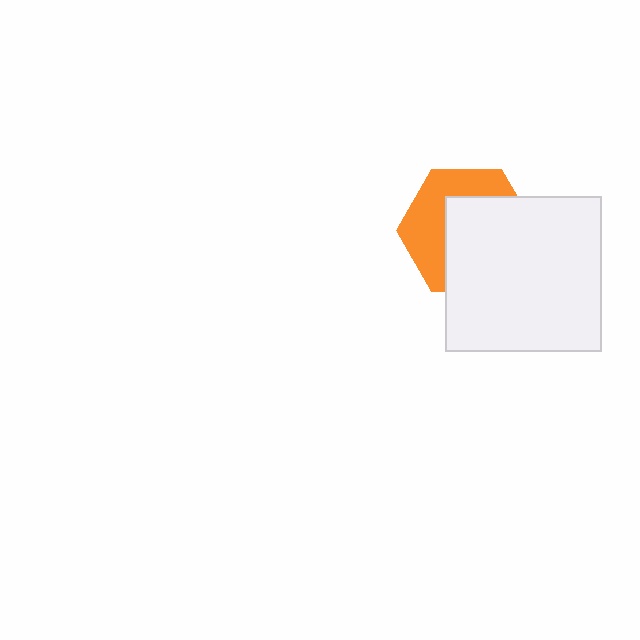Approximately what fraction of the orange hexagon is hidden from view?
Roughly 57% of the orange hexagon is hidden behind the white square.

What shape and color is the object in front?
The object in front is a white square.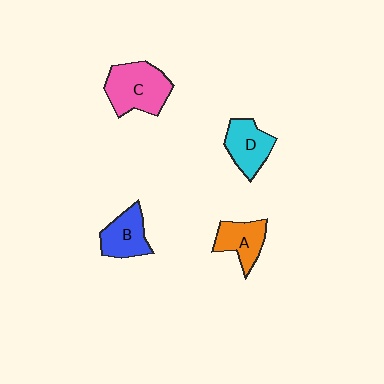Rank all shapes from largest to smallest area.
From largest to smallest: C (pink), D (cyan), B (blue), A (orange).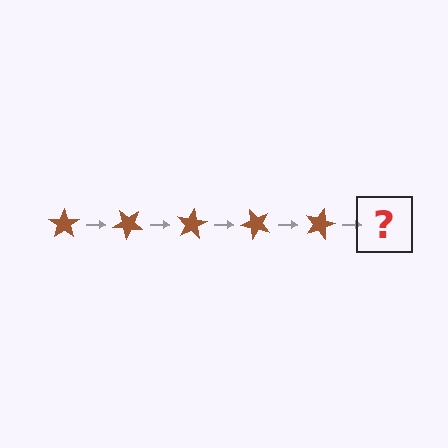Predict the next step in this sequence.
The next step is a brown star rotated 200 degrees.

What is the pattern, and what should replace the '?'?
The pattern is that the star rotates 40 degrees each step. The '?' should be a brown star rotated 200 degrees.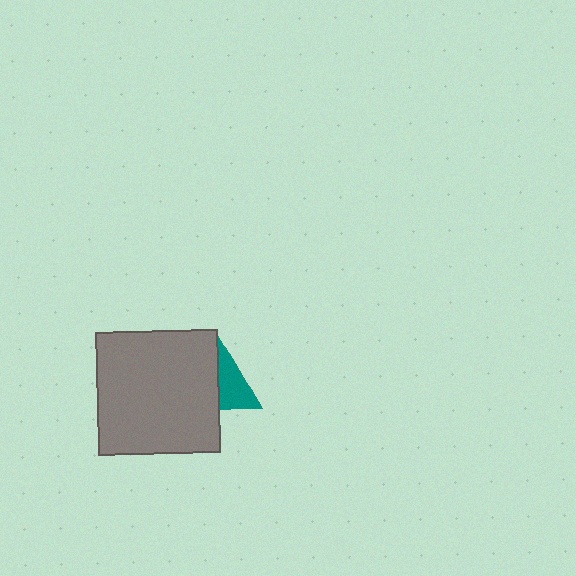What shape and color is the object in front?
The object in front is a gray square.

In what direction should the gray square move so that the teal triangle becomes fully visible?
The gray square should move left. That is the shortest direction to clear the overlap and leave the teal triangle fully visible.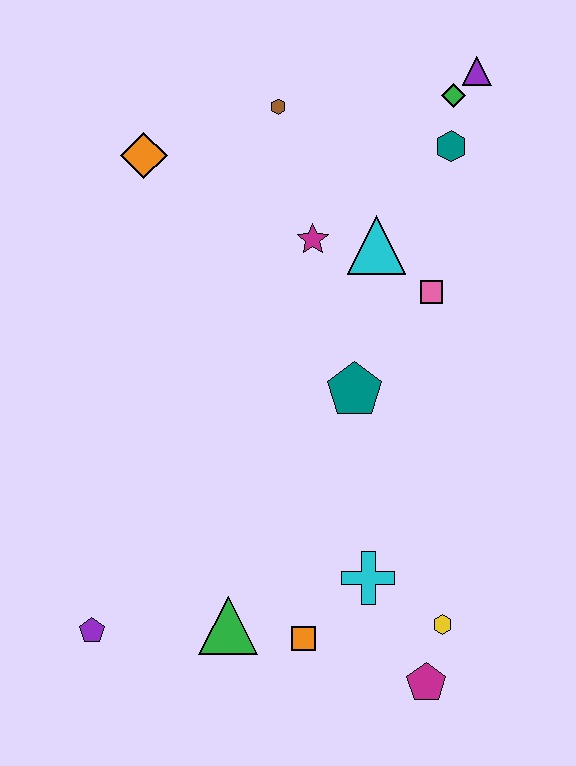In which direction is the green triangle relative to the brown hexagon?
The green triangle is below the brown hexagon.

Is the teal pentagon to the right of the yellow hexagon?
No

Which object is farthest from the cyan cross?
The purple triangle is farthest from the cyan cross.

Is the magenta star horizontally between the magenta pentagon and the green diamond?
No